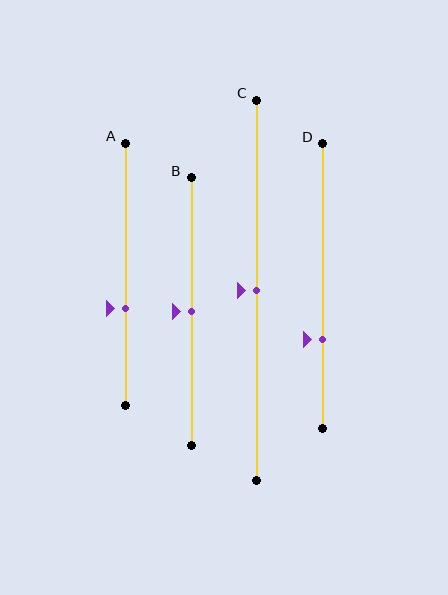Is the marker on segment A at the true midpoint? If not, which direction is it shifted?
No, the marker on segment A is shifted downward by about 13% of the segment length.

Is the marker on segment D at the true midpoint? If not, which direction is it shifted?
No, the marker on segment D is shifted downward by about 19% of the segment length.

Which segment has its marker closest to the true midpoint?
Segment B has its marker closest to the true midpoint.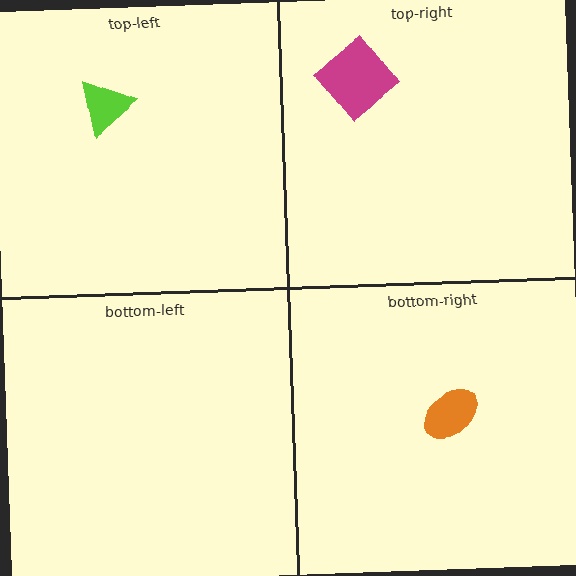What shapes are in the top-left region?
The lime triangle.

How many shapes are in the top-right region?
1.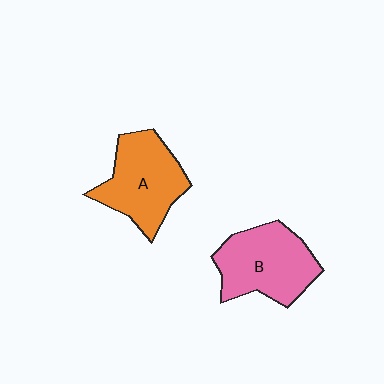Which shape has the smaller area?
Shape A (orange).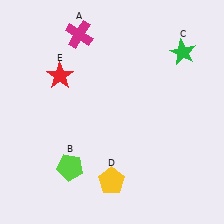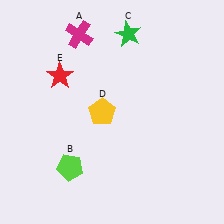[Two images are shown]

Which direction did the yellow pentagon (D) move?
The yellow pentagon (D) moved up.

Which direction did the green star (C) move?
The green star (C) moved left.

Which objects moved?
The objects that moved are: the green star (C), the yellow pentagon (D).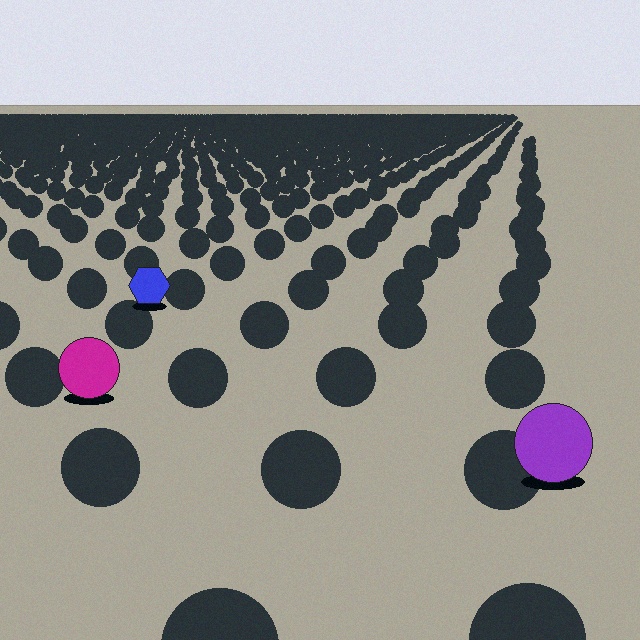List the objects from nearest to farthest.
From nearest to farthest: the purple circle, the magenta circle, the blue hexagon.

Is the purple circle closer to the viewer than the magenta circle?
Yes. The purple circle is closer — you can tell from the texture gradient: the ground texture is coarser near it.